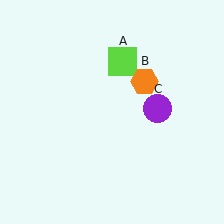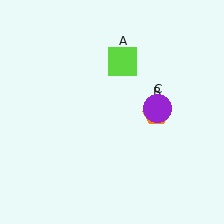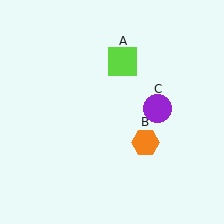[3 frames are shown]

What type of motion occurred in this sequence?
The orange hexagon (object B) rotated clockwise around the center of the scene.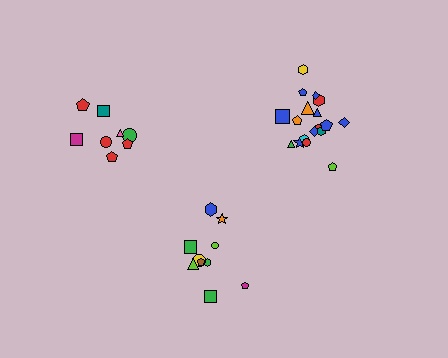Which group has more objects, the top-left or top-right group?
The top-right group.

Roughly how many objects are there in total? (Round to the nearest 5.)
Roughly 35 objects in total.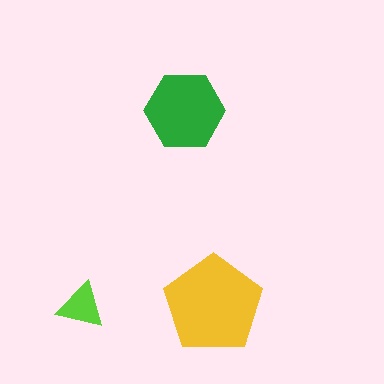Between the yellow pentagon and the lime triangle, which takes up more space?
The yellow pentagon.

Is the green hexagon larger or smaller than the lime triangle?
Larger.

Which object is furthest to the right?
The yellow pentagon is rightmost.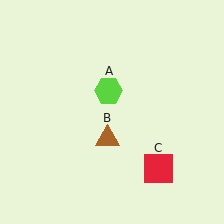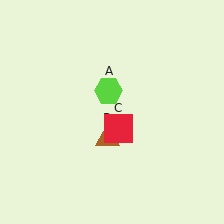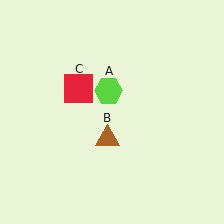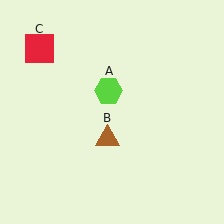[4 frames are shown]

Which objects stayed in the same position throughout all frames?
Lime hexagon (object A) and brown triangle (object B) remained stationary.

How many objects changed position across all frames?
1 object changed position: red square (object C).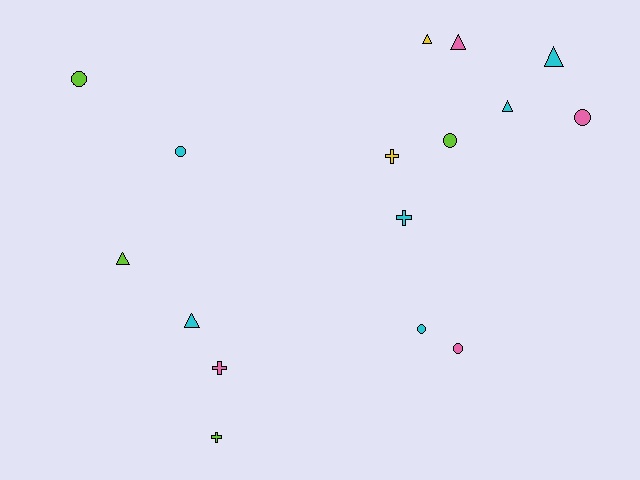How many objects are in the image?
There are 16 objects.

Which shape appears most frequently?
Circle, with 6 objects.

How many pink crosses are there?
There is 1 pink cross.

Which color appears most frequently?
Cyan, with 6 objects.